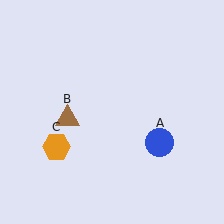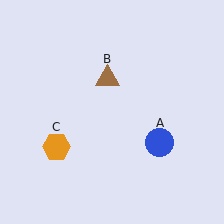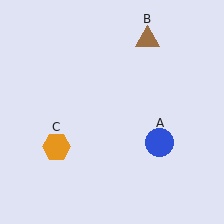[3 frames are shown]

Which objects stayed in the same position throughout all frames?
Blue circle (object A) and orange hexagon (object C) remained stationary.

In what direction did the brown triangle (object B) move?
The brown triangle (object B) moved up and to the right.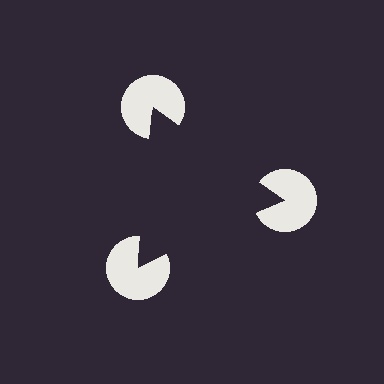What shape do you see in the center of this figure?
An illusory triangle — its edges are inferred from the aligned wedge cuts in the pac-man discs, not physically drawn.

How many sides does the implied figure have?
3 sides.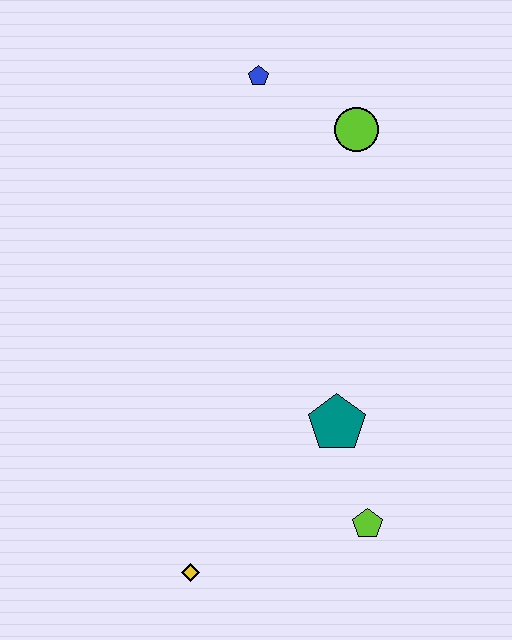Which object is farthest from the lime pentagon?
The blue pentagon is farthest from the lime pentagon.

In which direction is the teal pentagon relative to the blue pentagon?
The teal pentagon is below the blue pentagon.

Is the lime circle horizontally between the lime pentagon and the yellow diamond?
Yes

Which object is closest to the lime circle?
The blue pentagon is closest to the lime circle.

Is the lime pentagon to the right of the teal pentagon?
Yes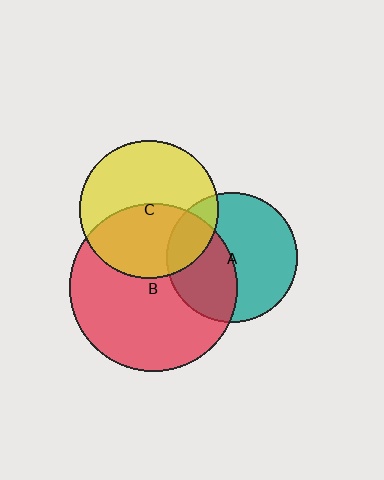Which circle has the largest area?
Circle B (red).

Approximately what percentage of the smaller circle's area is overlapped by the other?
Approximately 20%.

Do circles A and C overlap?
Yes.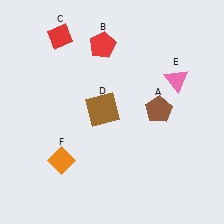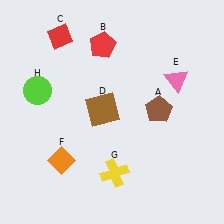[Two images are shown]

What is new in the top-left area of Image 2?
A lime circle (H) was added in the top-left area of Image 2.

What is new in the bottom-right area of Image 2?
A yellow cross (G) was added in the bottom-right area of Image 2.